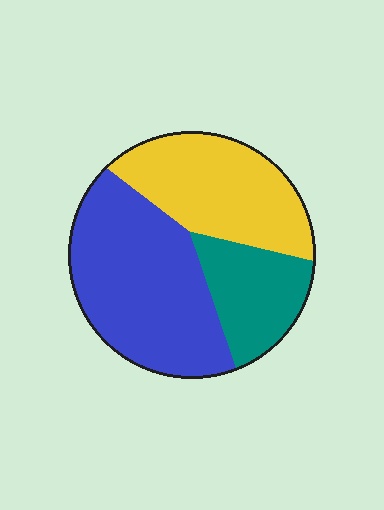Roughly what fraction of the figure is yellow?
Yellow takes up about one third (1/3) of the figure.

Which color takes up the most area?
Blue, at roughly 45%.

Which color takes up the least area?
Teal, at roughly 20%.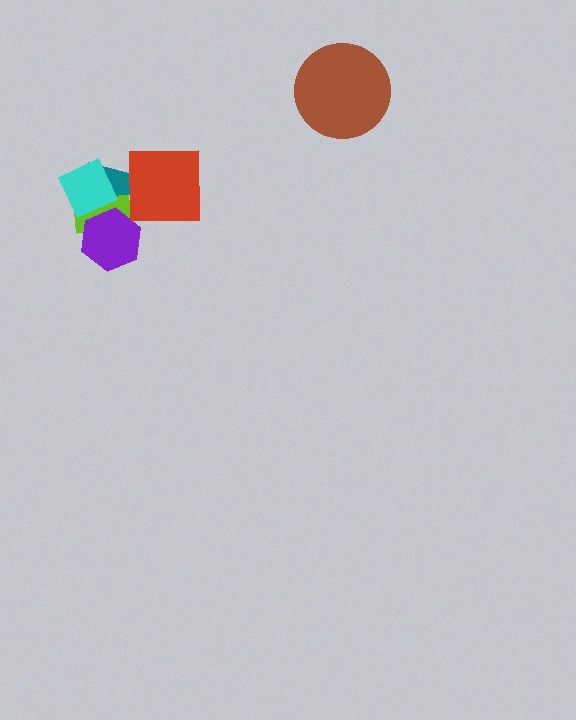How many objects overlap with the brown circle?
0 objects overlap with the brown circle.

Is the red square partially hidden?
No, no other shape covers it.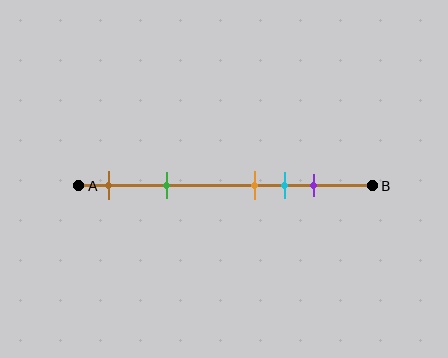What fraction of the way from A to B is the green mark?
The green mark is approximately 30% (0.3) of the way from A to B.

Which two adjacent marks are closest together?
The orange and cyan marks are the closest adjacent pair.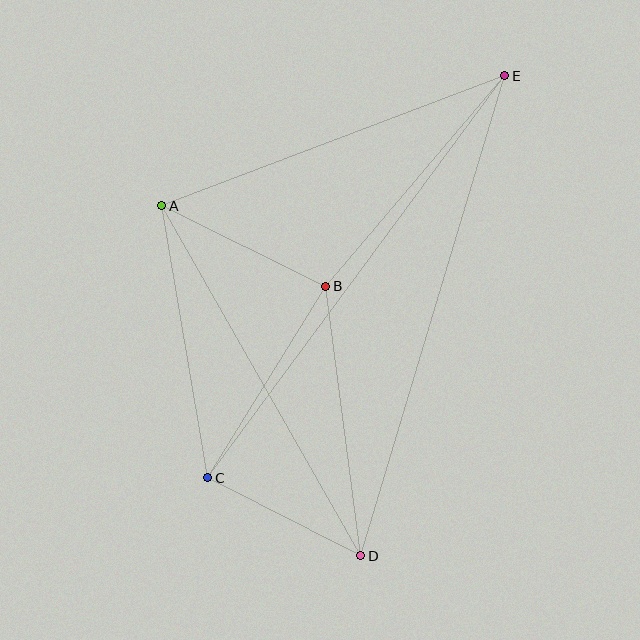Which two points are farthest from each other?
Points D and E are farthest from each other.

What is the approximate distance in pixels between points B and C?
The distance between B and C is approximately 225 pixels.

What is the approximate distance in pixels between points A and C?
The distance between A and C is approximately 276 pixels.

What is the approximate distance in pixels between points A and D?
The distance between A and D is approximately 403 pixels.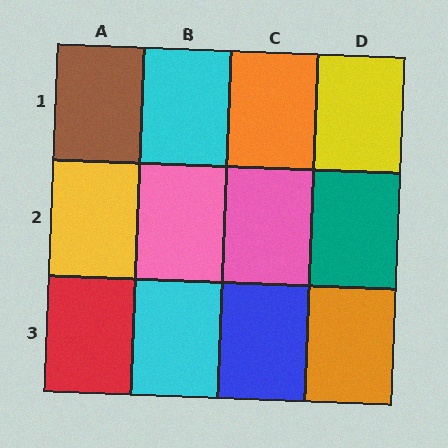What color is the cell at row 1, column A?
Brown.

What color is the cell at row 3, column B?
Cyan.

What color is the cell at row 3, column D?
Orange.